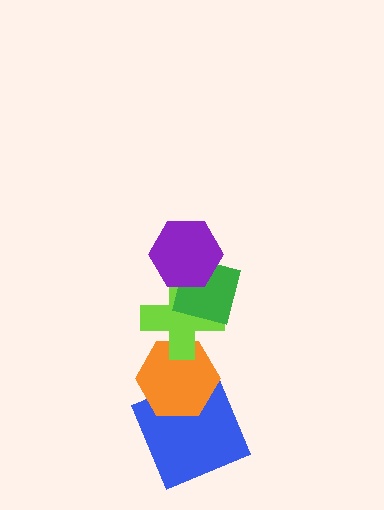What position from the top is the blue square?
The blue square is 5th from the top.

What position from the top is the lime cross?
The lime cross is 3rd from the top.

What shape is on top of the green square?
The purple hexagon is on top of the green square.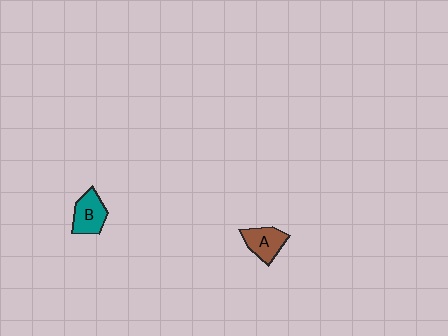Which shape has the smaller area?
Shape A (brown).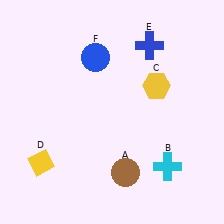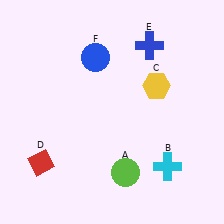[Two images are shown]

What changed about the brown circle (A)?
In Image 1, A is brown. In Image 2, it changed to lime.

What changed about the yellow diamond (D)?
In Image 1, D is yellow. In Image 2, it changed to red.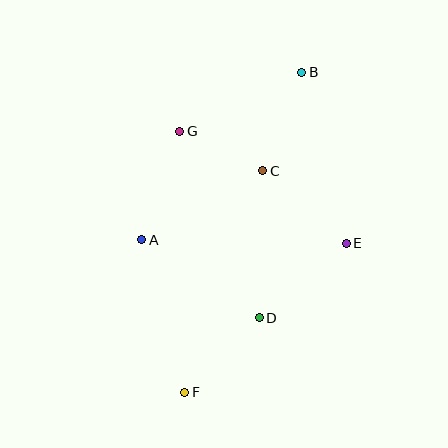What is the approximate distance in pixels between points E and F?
The distance between E and F is approximately 220 pixels.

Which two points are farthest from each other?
Points B and F are farthest from each other.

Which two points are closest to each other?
Points C and G are closest to each other.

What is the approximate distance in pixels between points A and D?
The distance between A and D is approximately 141 pixels.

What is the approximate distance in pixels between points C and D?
The distance between C and D is approximately 147 pixels.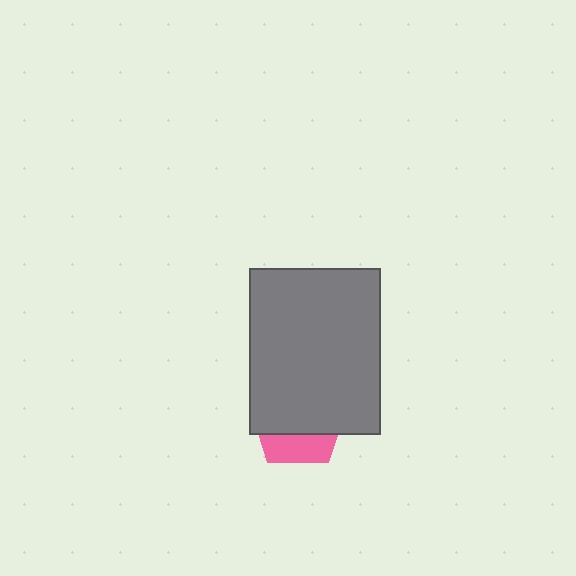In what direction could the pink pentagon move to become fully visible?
The pink pentagon could move down. That would shift it out from behind the gray rectangle entirely.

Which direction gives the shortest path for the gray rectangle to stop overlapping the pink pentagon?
Moving up gives the shortest separation.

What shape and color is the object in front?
The object in front is a gray rectangle.